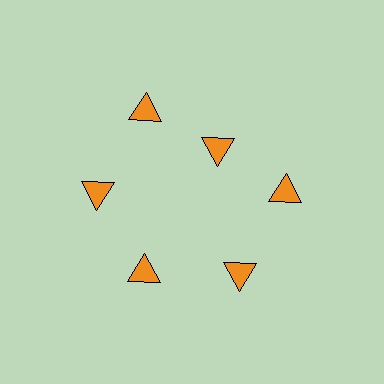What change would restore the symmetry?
The symmetry would be restored by moving it outward, back onto the ring so that all 6 triangles sit at equal angles and equal distance from the center.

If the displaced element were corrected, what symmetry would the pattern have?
It would have 6-fold rotational symmetry — the pattern would map onto itself every 60 degrees.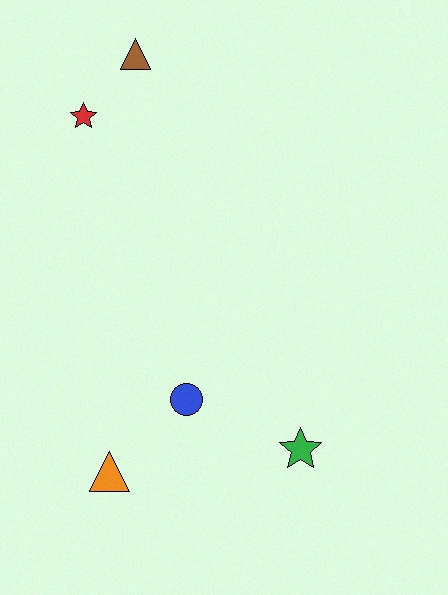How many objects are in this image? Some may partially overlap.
There are 5 objects.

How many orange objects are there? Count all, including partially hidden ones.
There is 1 orange object.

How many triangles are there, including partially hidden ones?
There are 2 triangles.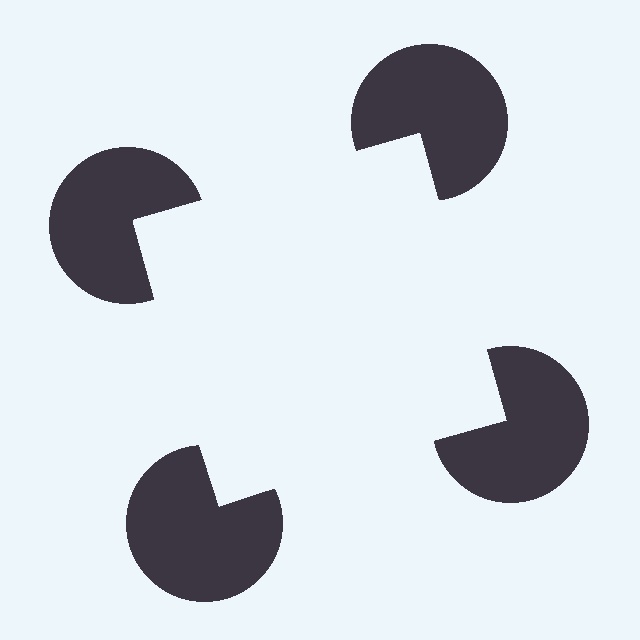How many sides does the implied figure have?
4 sides.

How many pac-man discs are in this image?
There are 4 — one at each vertex of the illusory square.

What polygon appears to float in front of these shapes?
An illusory square — its edges are inferred from the aligned wedge cuts in the pac-man discs, not physically drawn.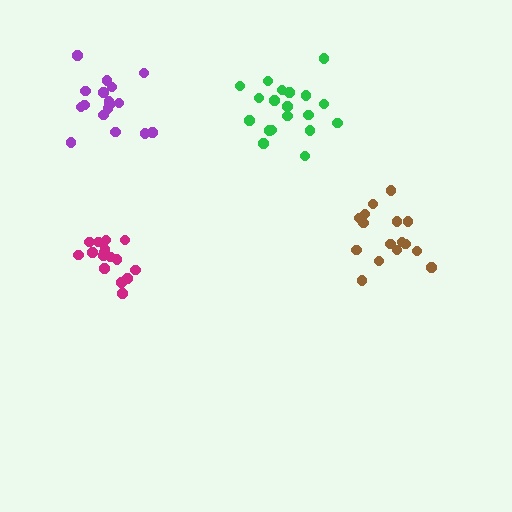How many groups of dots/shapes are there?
There are 4 groups.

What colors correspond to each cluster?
The clusters are colored: purple, magenta, green, brown.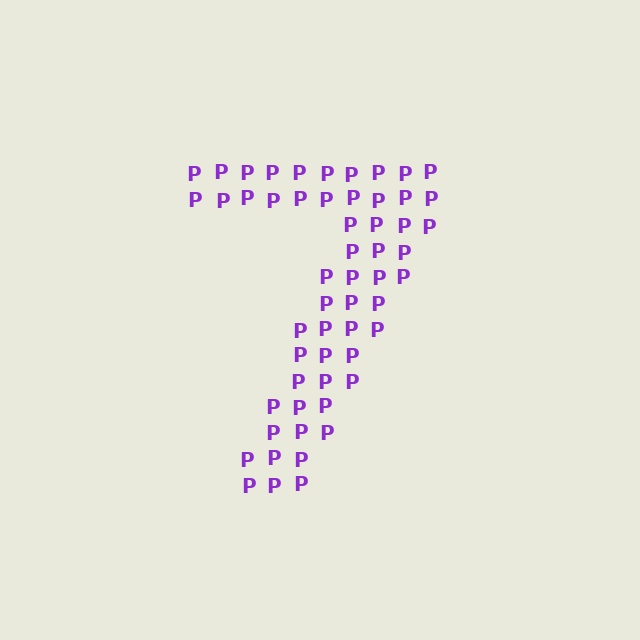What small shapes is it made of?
It is made of small letter P's.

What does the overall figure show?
The overall figure shows the digit 7.